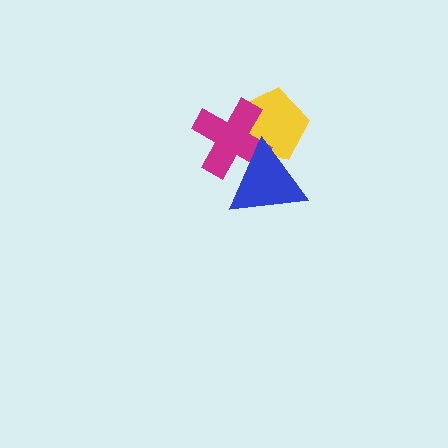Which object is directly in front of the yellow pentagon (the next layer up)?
The magenta cross is directly in front of the yellow pentagon.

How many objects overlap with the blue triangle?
2 objects overlap with the blue triangle.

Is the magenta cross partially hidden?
Yes, it is partially covered by another shape.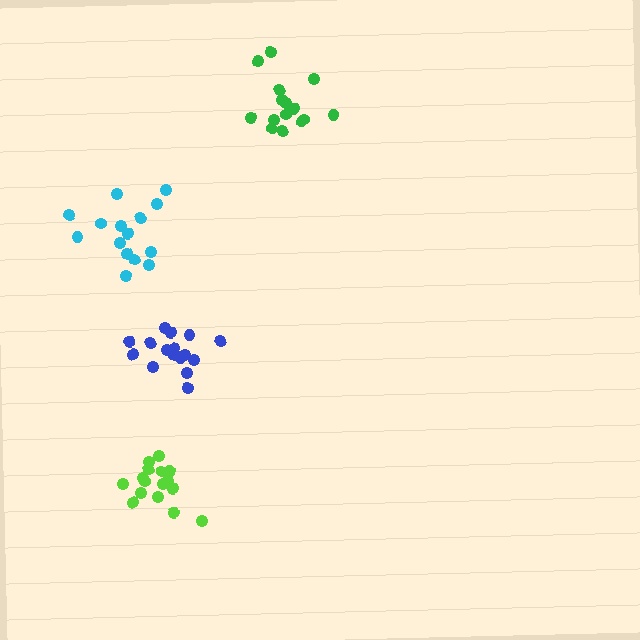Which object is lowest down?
The lime cluster is bottommost.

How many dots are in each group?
Group 1: 17 dots, Group 2: 17 dots, Group 3: 15 dots, Group 4: 15 dots (64 total).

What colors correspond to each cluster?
The clusters are colored: lime, blue, cyan, green.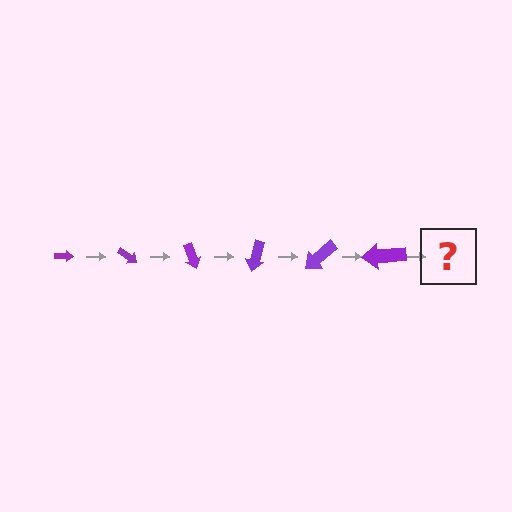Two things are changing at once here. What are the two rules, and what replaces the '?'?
The two rules are that the arrow grows larger each step and it rotates 35 degrees each step. The '?' should be an arrow, larger than the previous one and rotated 210 degrees from the start.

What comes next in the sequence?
The next element should be an arrow, larger than the previous one and rotated 210 degrees from the start.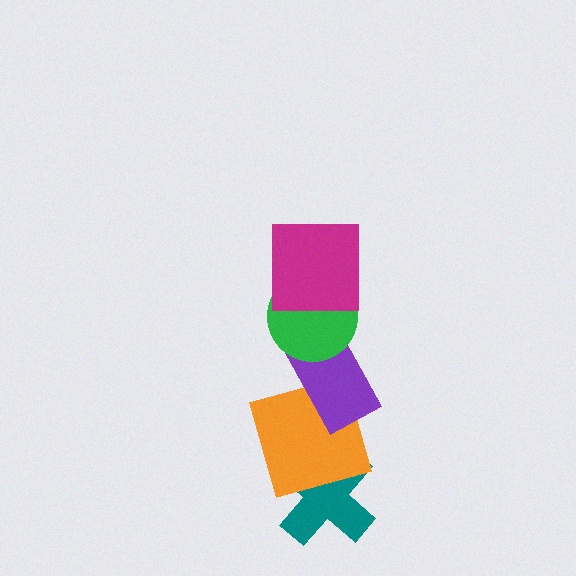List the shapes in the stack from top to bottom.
From top to bottom: the magenta square, the green circle, the purple rectangle, the orange square, the teal cross.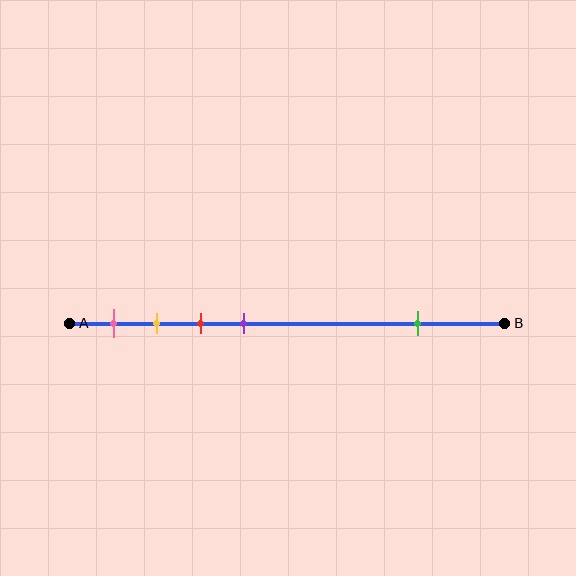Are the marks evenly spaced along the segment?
No, the marks are not evenly spaced.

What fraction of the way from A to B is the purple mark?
The purple mark is approximately 40% (0.4) of the way from A to B.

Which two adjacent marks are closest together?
The yellow and red marks are the closest adjacent pair.